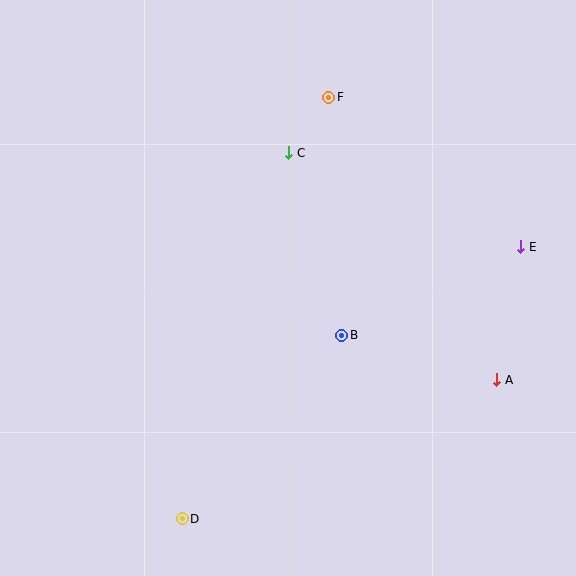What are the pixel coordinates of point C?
Point C is at (289, 153).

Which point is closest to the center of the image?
Point B at (342, 335) is closest to the center.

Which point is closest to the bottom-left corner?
Point D is closest to the bottom-left corner.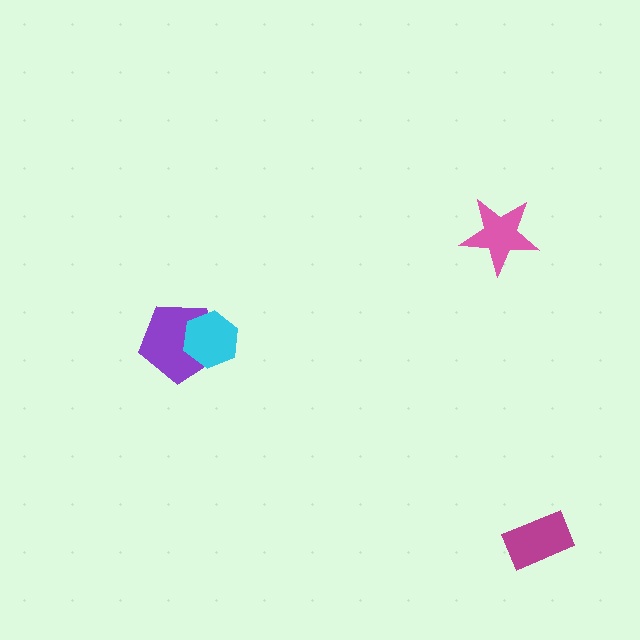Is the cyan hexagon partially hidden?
No, no other shape covers it.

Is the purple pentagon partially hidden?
Yes, it is partially covered by another shape.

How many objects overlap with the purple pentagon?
1 object overlaps with the purple pentagon.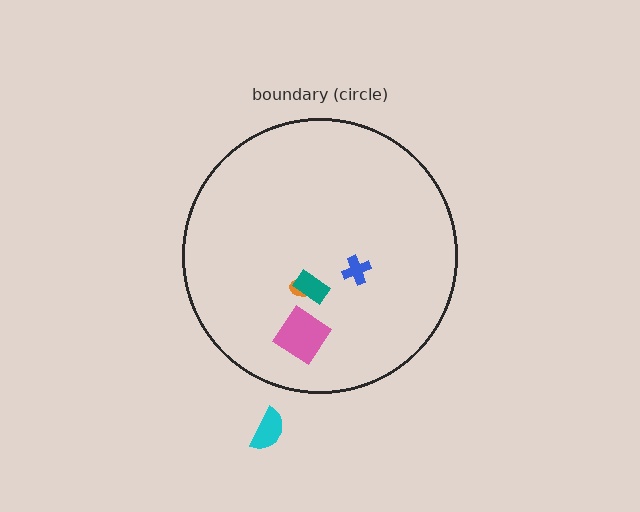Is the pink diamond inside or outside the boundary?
Inside.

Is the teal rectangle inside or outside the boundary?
Inside.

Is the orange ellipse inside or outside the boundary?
Inside.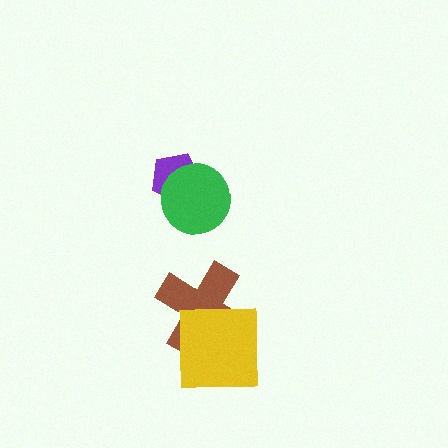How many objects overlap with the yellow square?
1 object overlaps with the yellow square.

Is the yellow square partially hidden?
No, no other shape covers it.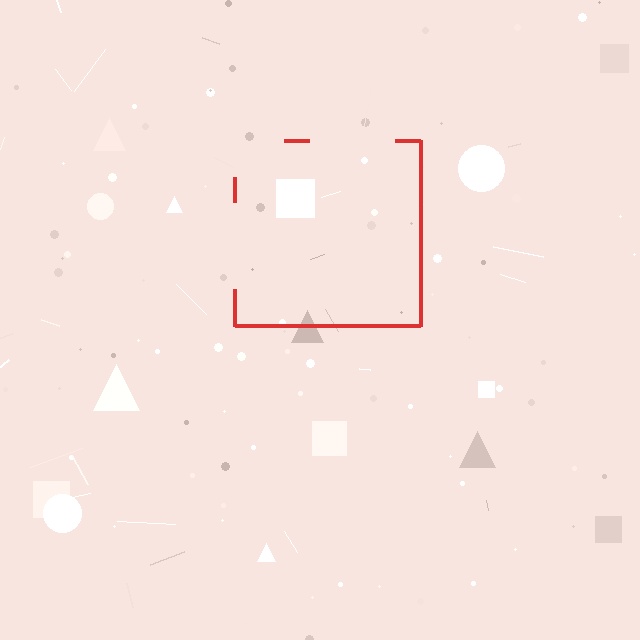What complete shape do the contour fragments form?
The contour fragments form a square.